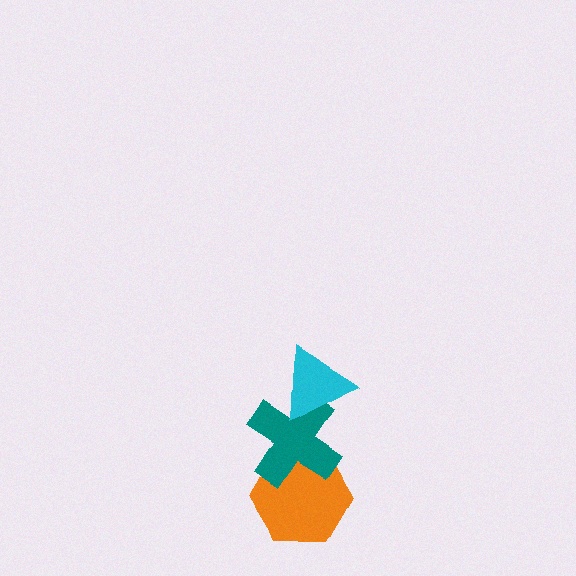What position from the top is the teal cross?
The teal cross is 2nd from the top.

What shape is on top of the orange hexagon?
The teal cross is on top of the orange hexagon.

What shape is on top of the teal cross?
The cyan triangle is on top of the teal cross.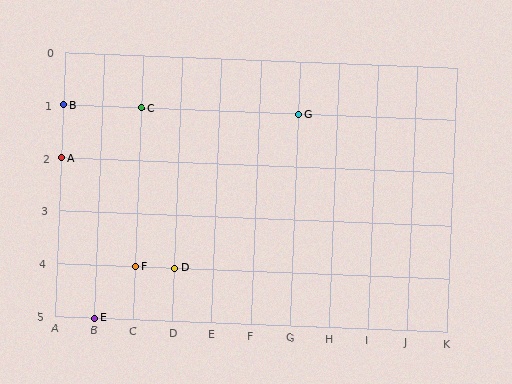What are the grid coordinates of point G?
Point G is at grid coordinates (G, 1).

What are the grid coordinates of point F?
Point F is at grid coordinates (C, 4).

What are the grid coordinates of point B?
Point B is at grid coordinates (A, 1).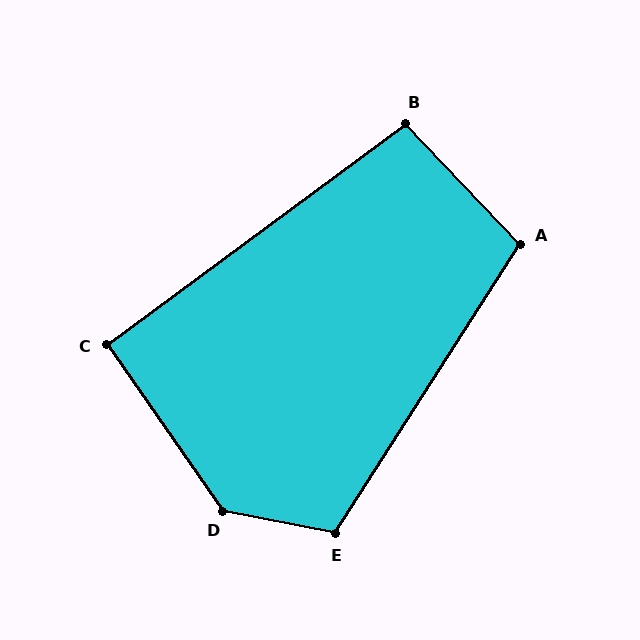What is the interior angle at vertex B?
Approximately 97 degrees (obtuse).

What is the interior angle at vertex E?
Approximately 111 degrees (obtuse).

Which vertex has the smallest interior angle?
C, at approximately 92 degrees.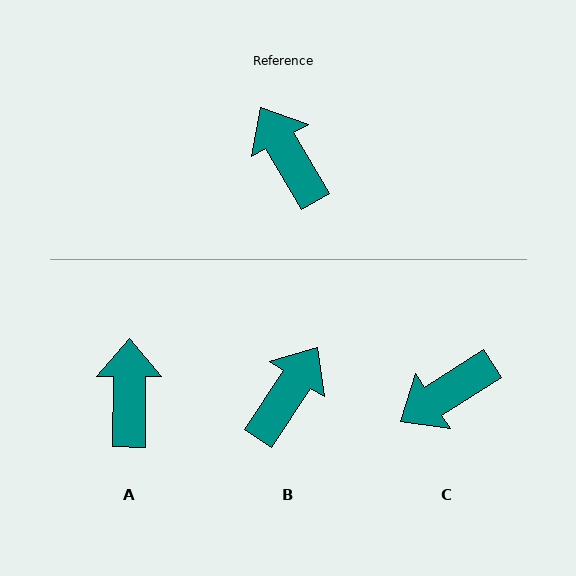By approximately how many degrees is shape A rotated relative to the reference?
Approximately 30 degrees clockwise.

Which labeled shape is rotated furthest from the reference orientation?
C, about 92 degrees away.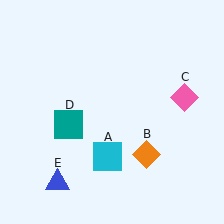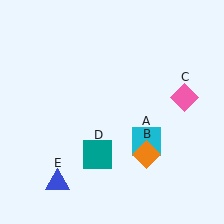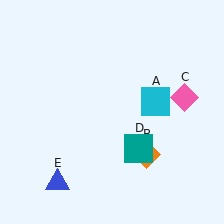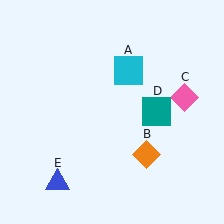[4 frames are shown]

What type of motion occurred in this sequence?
The cyan square (object A), teal square (object D) rotated counterclockwise around the center of the scene.